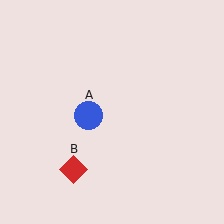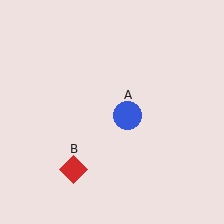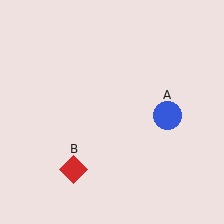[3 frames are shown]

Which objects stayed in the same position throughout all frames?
Red diamond (object B) remained stationary.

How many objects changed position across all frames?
1 object changed position: blue circle (object A).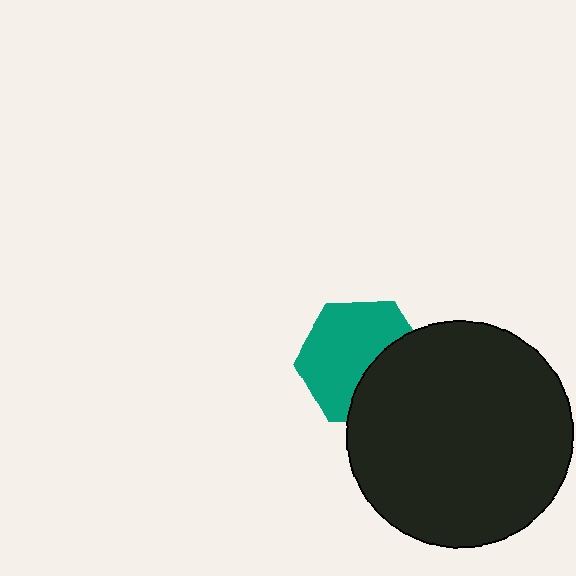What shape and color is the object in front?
The object in front is a black circle.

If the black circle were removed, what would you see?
You would see the complete teal hexagon.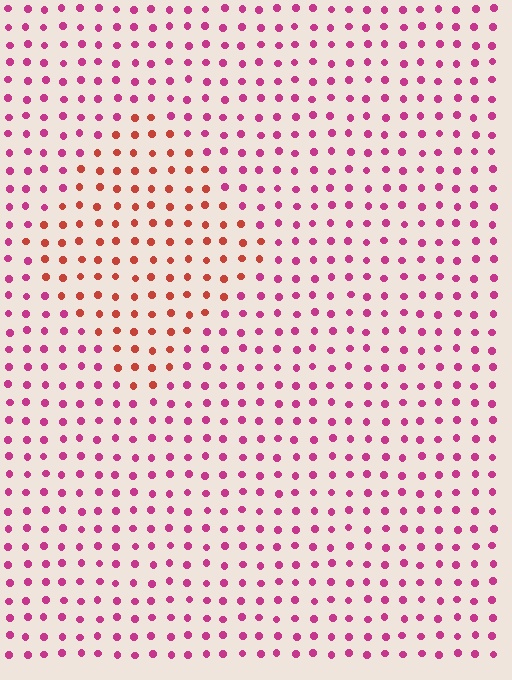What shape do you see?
I see a diamond.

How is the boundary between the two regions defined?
The boundary is defined purely by a slight shift in hue (about 41 degrees). Spacing, size, and orientation are identical on both sides.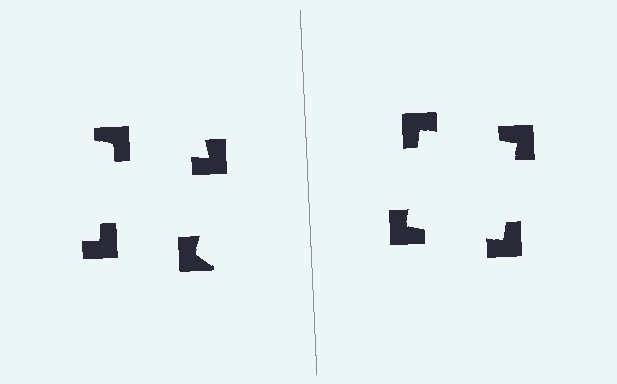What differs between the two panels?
The notched squares are positioned identically on both sides; only the wedge orientations differ. On the right they align to a square; on the left they are misaligned.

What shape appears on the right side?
An illusory square.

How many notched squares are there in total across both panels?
8 — 4 on each side.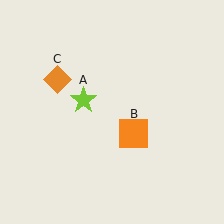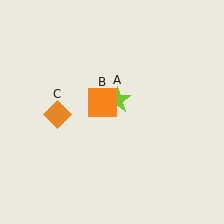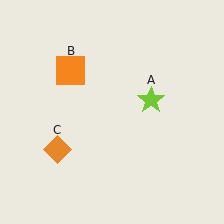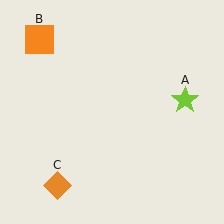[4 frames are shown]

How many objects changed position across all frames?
3 objects changed position: lime star (object A), orange square (object B), orange diamond (object C).